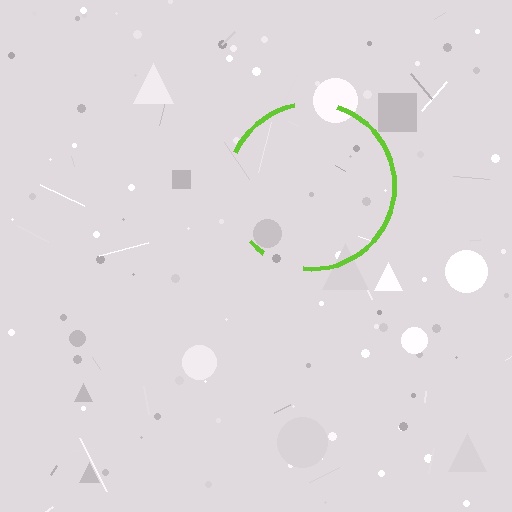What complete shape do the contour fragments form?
The contour fragments form a circle.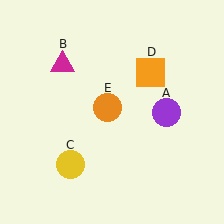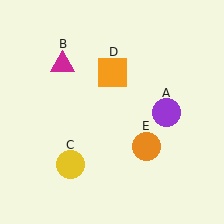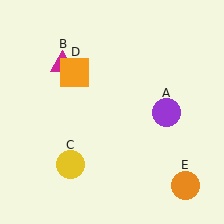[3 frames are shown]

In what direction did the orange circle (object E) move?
The orange circle (object E) moved down and to the right.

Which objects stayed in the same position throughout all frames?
Purple circle (object A) and magenta triangle (object B) and yellow circle (object C) remained stationary.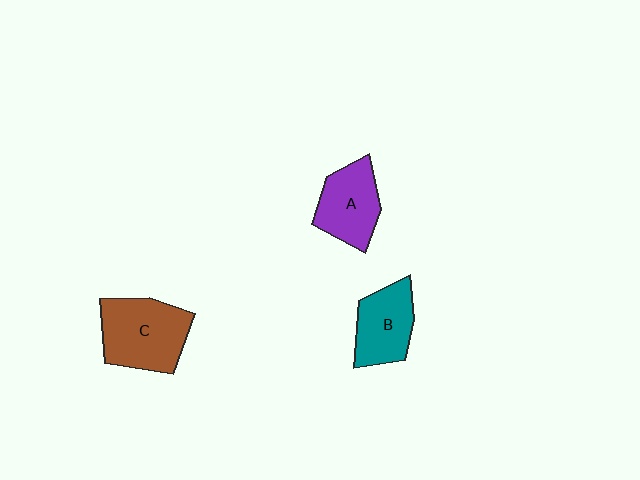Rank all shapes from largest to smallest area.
From largest to smallest: C (brown), A (purple), B (teal).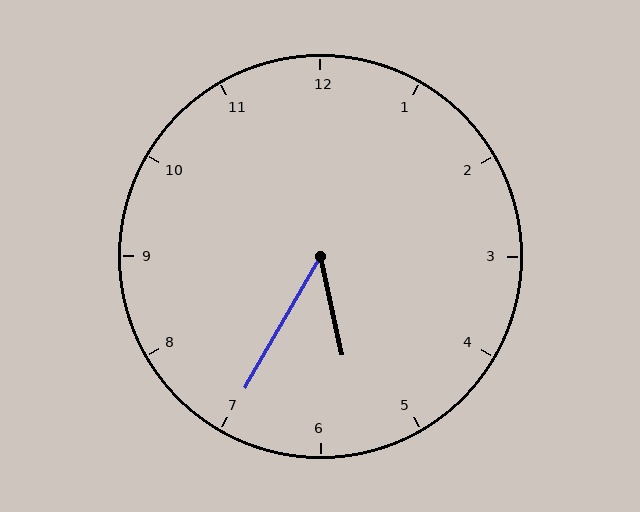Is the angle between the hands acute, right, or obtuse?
It is acute.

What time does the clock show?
5:35.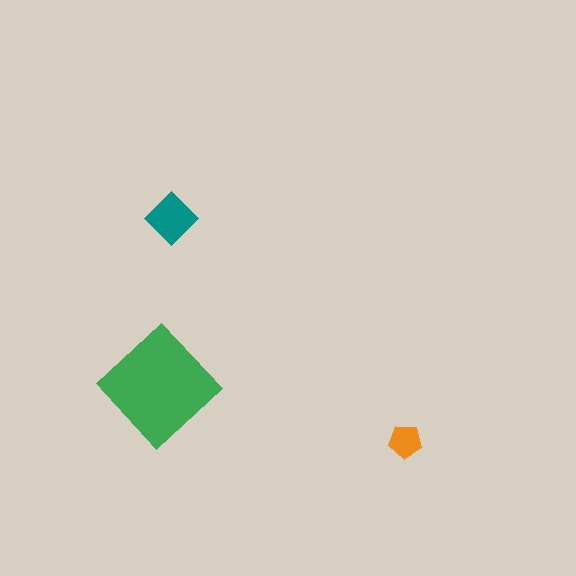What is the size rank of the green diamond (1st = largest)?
1st.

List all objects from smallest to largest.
The orange pentagon, the teal diamond, the green diamond.